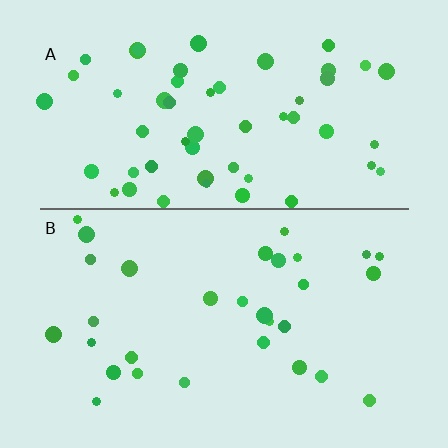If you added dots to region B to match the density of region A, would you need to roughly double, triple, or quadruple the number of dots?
Approximately double.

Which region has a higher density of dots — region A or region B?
A (the top).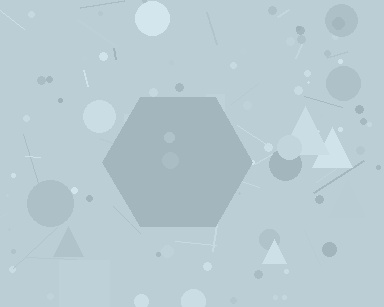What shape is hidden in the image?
A hexagon is hidden in the image.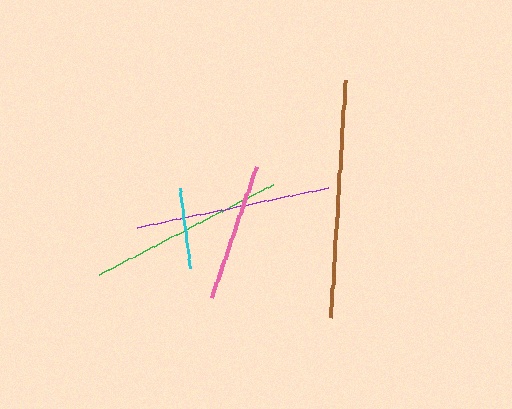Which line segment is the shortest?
The cyan line is the shortest at approximately 80 pixels.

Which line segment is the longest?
The brown line is the longest at approximately 238 pixels.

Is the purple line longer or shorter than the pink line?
The purple line is longer than the pink line.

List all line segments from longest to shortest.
From longest to shortest: brown, green, purple, pink, cyan.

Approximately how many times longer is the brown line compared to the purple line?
The brown line is approximately 1.2 times the length of the purple line.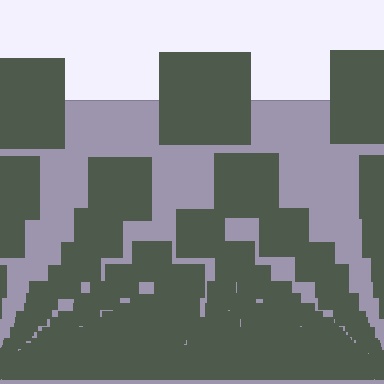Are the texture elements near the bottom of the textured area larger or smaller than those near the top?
Smaller. The gradient is inverted — elements near the bottom are smaller and denser.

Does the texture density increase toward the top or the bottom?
Density increases toward the bottom.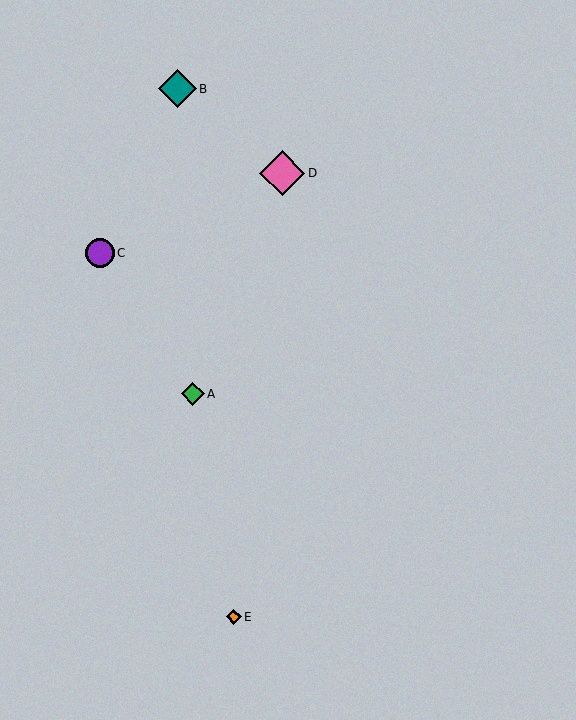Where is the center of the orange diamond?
The center of the orange diamond is at (234, 617).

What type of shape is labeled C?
Shape C is a purple circle.